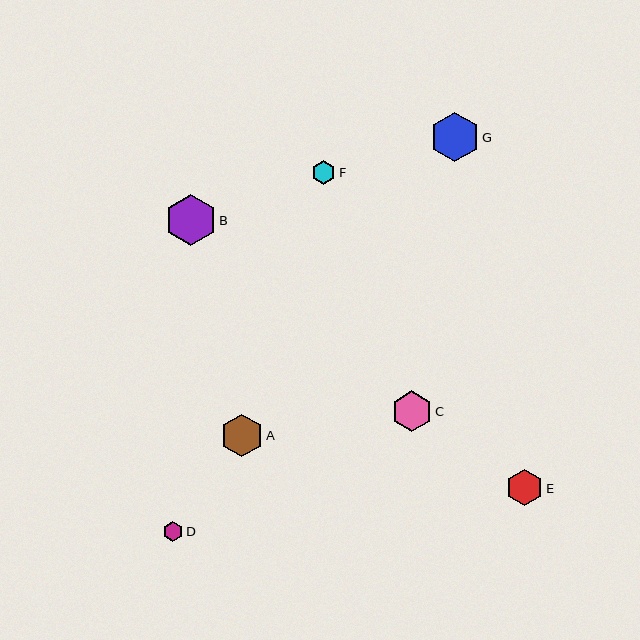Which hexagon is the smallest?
Hexagon D is the smallest with a size of approximately 20 pixels.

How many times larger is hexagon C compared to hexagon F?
Hexagon C is approximately 1.7 times the size of hexagon F.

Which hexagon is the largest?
Hexagon B is the largest with a size of approximately 51 pixels.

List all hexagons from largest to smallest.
From largest to smallest: B, G, A, C, E, F, D.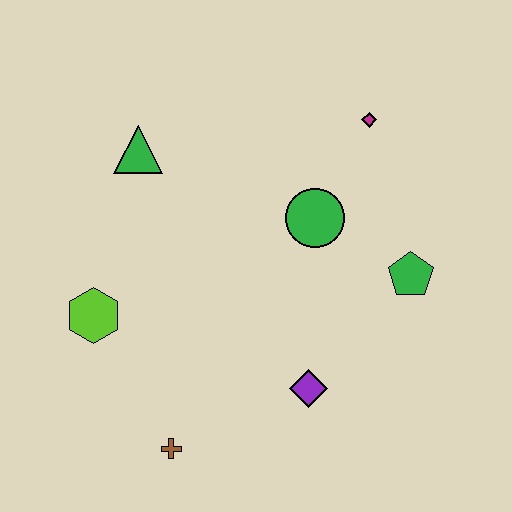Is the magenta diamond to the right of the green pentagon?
No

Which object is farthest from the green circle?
The brown cross is farthest from the green circle.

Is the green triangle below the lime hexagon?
No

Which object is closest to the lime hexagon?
The brown cross is closest to the lime hexagon.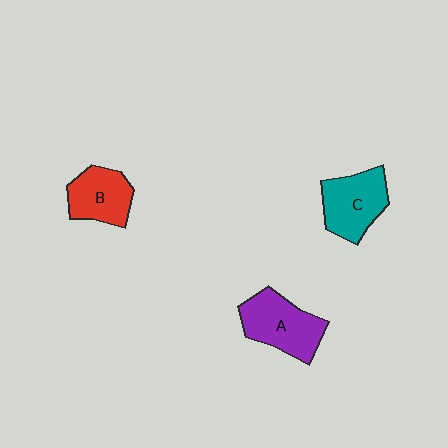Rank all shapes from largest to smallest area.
From largest to smallest: A (purple), C (teal), B (red).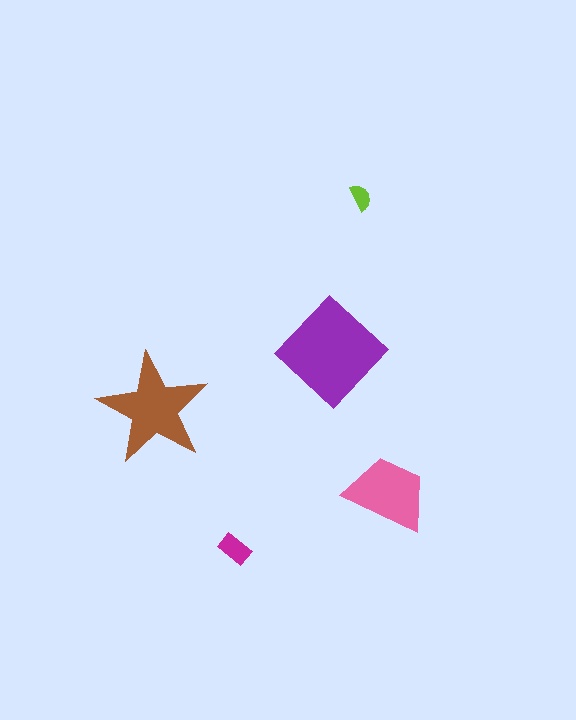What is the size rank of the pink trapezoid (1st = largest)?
3rd.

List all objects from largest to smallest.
The purple diamond, the brown star, the pink trapezoid, the magenta rectangle, the lime semicircle.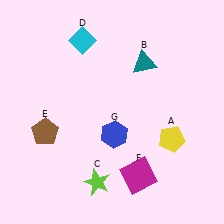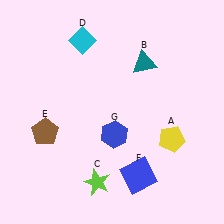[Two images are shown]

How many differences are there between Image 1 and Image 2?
There is 1 difference between the two images.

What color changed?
The square (F) changed from magenta in Image 1 to blue in Image 2.